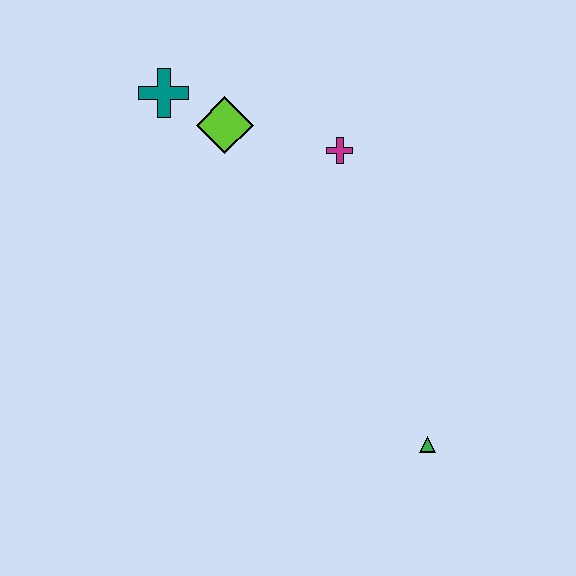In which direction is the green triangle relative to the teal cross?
The green triangle is below the teal cross.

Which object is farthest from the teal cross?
The green triangle is farthest from the teal cross.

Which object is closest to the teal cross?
The lime diamond is closest to the teal cross.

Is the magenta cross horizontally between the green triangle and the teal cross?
Yes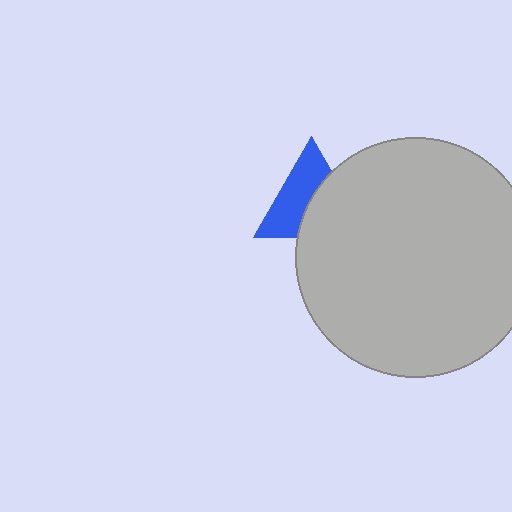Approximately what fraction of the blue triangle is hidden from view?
Roughly 46% of the blue triangle is hidden behind the light gray circle.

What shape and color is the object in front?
The object in front is a light gray circle.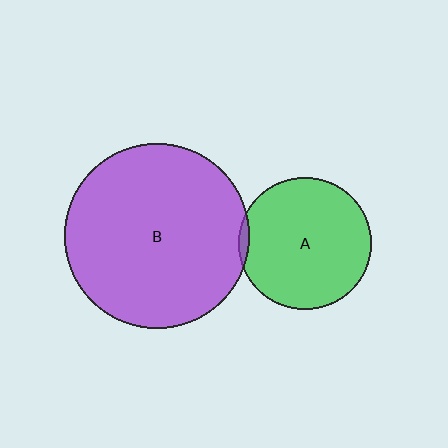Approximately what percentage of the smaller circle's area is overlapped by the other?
Approximately 5%.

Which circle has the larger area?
Circle B (purple).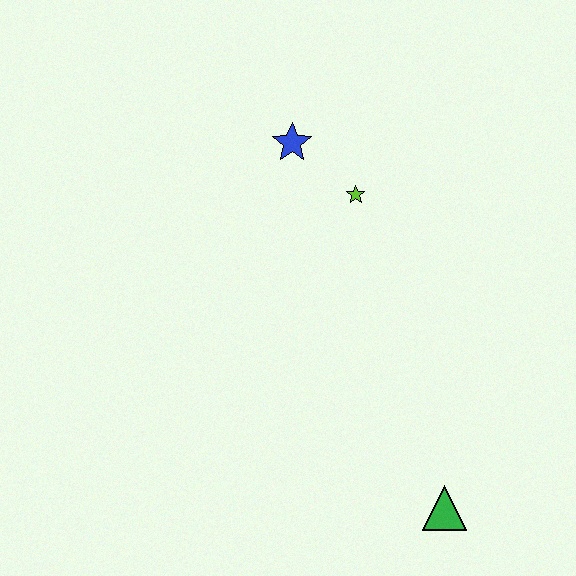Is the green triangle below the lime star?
Yes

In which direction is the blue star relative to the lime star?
The blue star is to the left of the lime star.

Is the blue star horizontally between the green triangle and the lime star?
No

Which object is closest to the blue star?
The lime star is closest to the blue star.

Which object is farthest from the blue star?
The green triangle is farthest from the blue star.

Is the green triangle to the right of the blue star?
Yes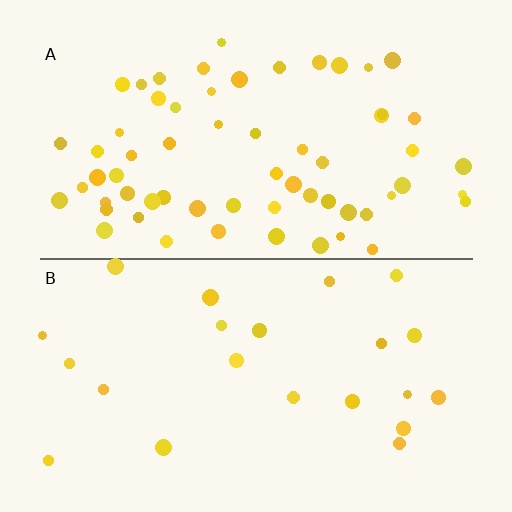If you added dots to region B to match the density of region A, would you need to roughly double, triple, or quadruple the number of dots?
Approximately triple.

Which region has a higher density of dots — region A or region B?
A (the top).